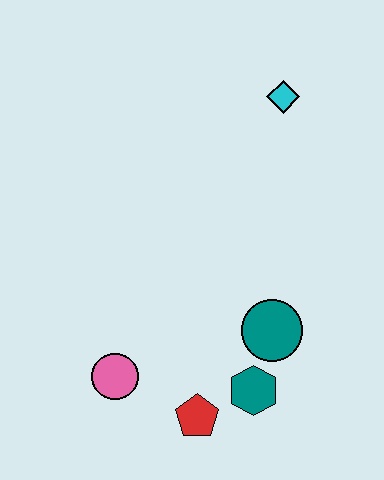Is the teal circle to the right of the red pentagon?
Yes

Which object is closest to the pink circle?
The red pentagon is closest to the pink circle.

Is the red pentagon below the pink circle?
Yes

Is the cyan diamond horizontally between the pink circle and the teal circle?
No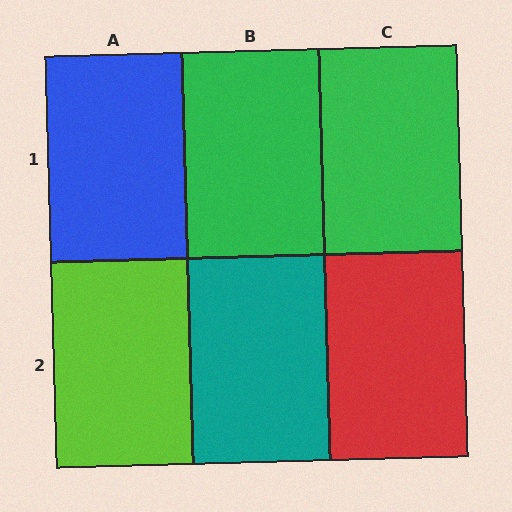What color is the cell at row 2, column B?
Teal.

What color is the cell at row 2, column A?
Lime.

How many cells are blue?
1 cell is blue.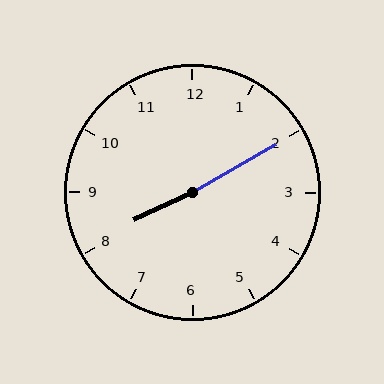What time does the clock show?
8:10.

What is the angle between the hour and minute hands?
Approximately 175 degrees.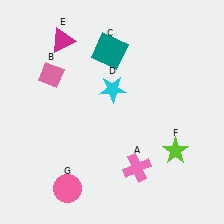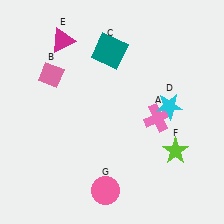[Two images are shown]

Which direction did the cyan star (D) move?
The cyan star (D) moved right.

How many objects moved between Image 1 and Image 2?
3 objects moved between the two images.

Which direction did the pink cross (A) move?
The pink cross (A) moved up.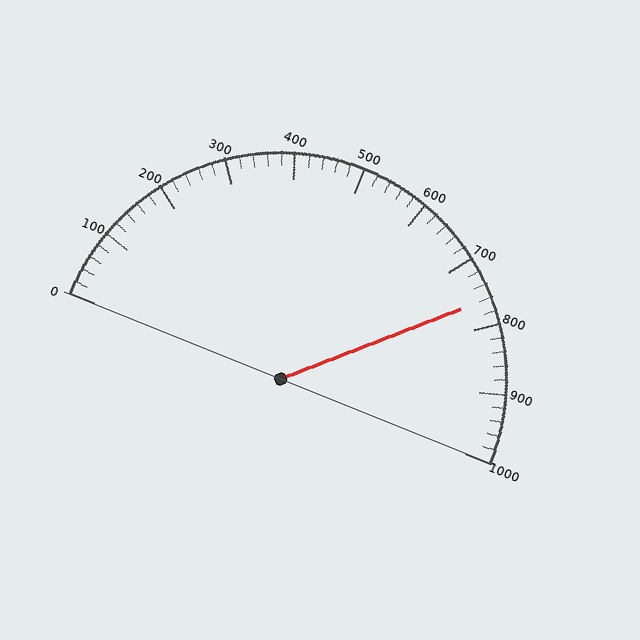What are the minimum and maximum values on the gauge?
The gauge ranges from 0 to 1000.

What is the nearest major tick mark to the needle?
The nearest major tick mark is 800.